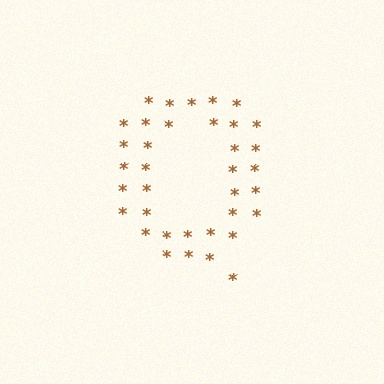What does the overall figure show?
The overall figure shows the letter Q.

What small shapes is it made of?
It is made of small asterisks.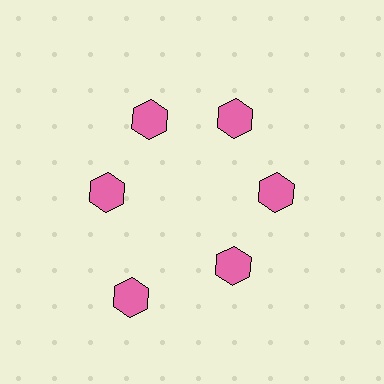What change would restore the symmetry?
The symmetry would be restored by moving it inward, back onto the ring so that all 6 hexagons sit at equal angles and equal distance from the center.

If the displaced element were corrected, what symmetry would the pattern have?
It would have 6-fold rotational symmetry — the pattern would map onto itself every 60 degrees.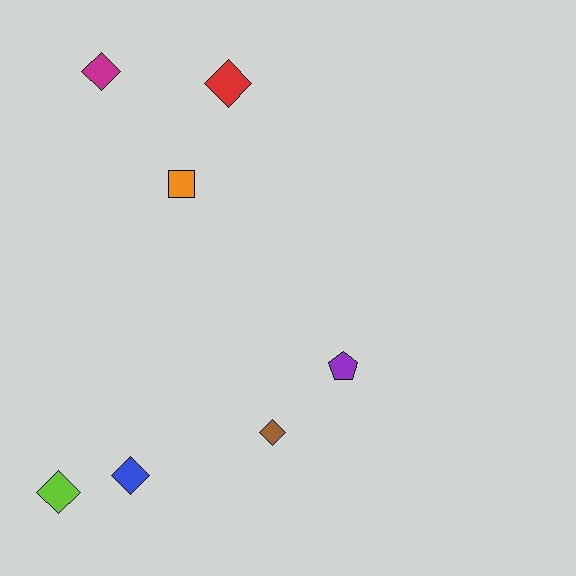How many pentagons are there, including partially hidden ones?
There is 1 pentagon.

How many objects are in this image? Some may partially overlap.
There are 7 objects.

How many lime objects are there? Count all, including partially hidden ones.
There is 1 lime object.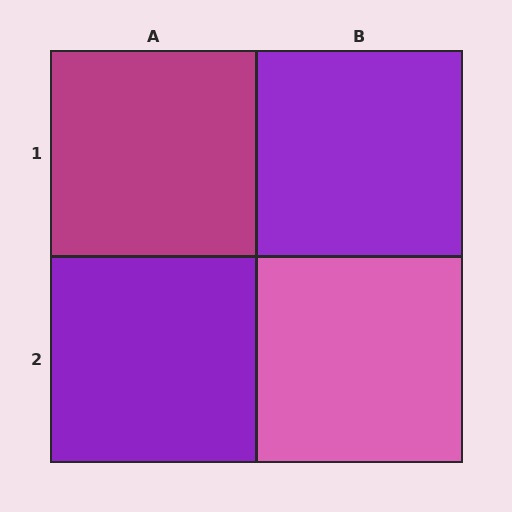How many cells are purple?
2 cells are purple.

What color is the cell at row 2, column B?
Pink.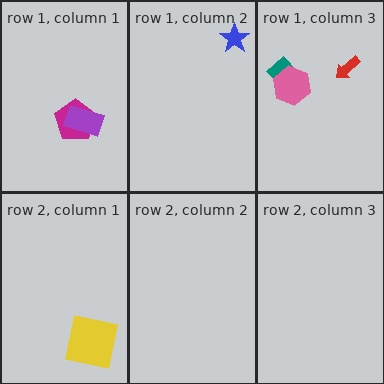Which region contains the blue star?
The row 1, column 2 region.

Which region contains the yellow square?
The row 2, column 1 region.